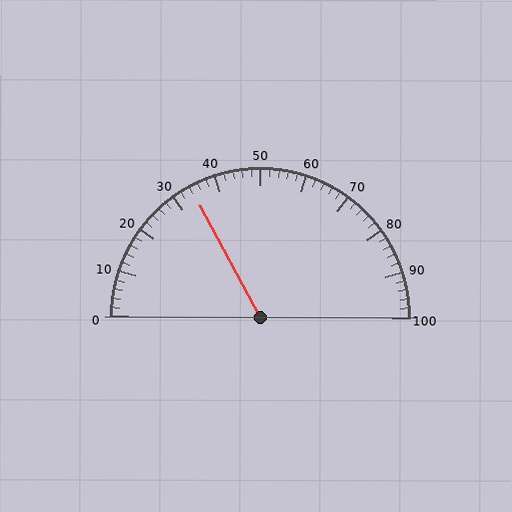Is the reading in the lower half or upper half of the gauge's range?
The reading is in the lower half of the range (0 to 100).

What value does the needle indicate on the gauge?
The needle indicates approximately 34.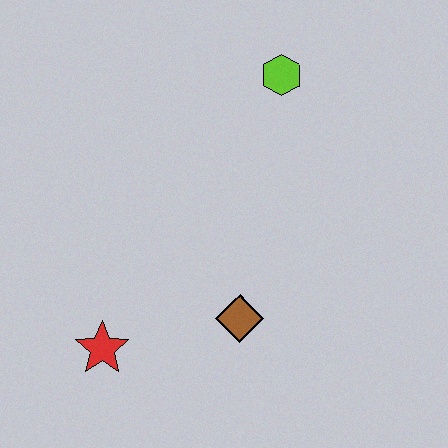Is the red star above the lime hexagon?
No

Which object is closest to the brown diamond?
The red star is closest to the brown diamond.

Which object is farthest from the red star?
The lime hexagon is farthest from the red star.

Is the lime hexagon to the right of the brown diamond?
Yes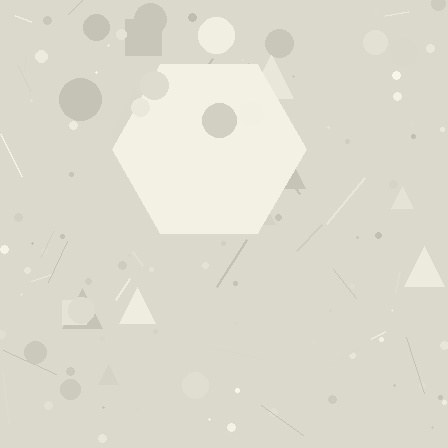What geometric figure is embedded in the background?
A hexagon is embedded in the background.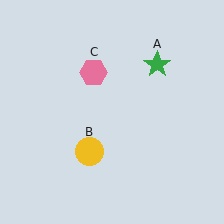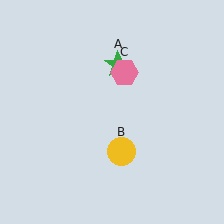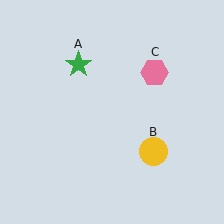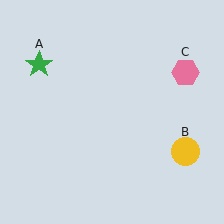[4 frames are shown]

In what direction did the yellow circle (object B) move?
The yellow circle (object B) moved right.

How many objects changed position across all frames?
3 objects changed position: green star (object A), yellow circle (object B), pink hexagon (object C).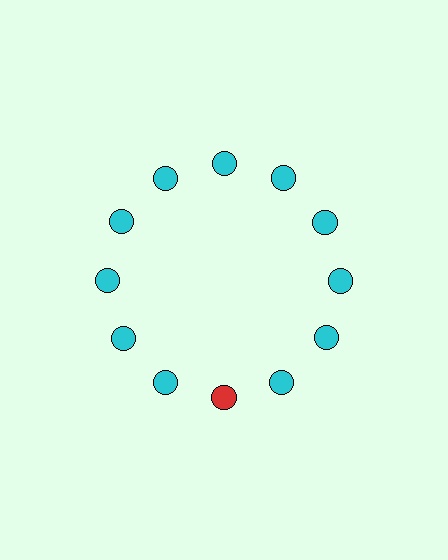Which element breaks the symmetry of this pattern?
The red circle at roughly the 6 o'clock position breaks the symmetry. All other shapes are cyan circles.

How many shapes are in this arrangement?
There are 12 shapes arranged in a ring pattern.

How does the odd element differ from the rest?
It has a different color: red instead of cyan.